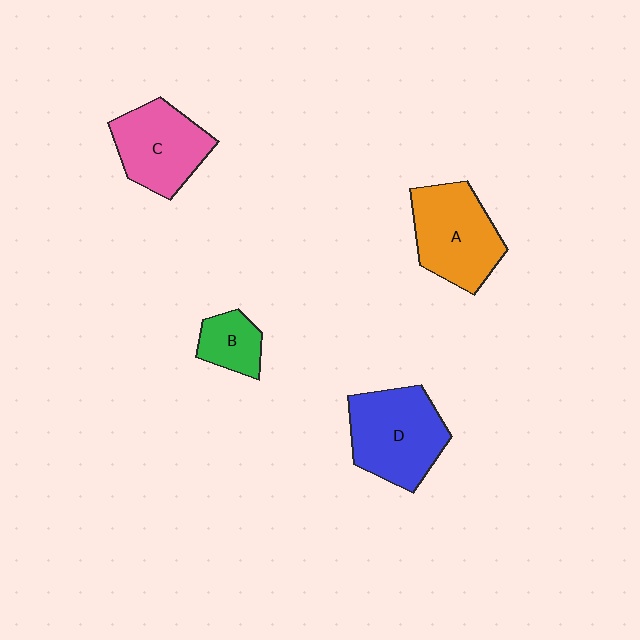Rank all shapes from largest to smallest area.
From largest to smallest: D (blue), A (orange), C (pink), B (green).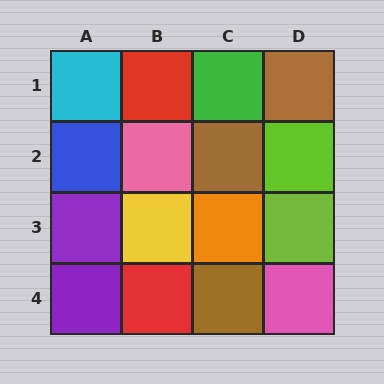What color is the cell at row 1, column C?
Green.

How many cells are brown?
3 cells are brown.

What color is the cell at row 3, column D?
Lime.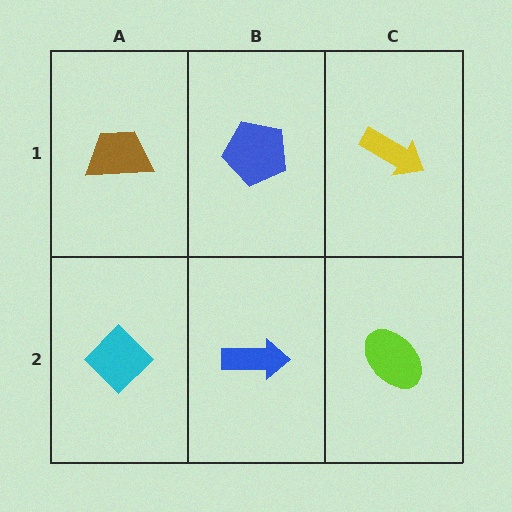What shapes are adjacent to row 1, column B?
A blue arrow (row 2, column B), a brown trapezoid (row 1, column A), a yellow arrow (row 1, column C).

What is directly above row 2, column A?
A brown trapezoid.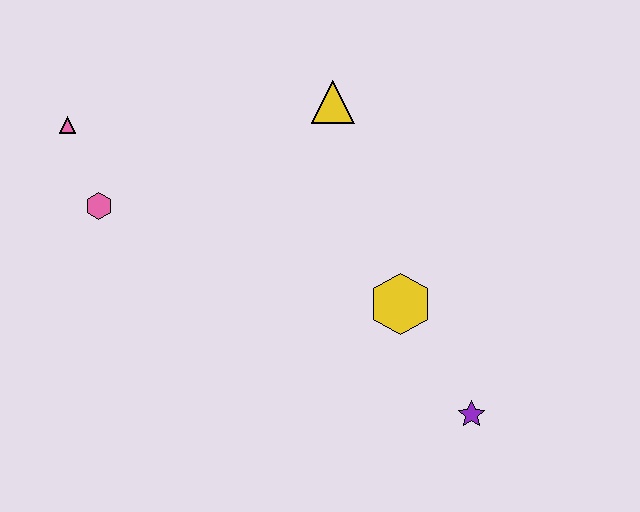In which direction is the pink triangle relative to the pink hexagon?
The pink triangle is above the pink hexagon.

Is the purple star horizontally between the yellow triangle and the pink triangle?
No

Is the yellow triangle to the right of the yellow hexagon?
No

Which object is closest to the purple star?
The yellow hexagon is closest to the purple star.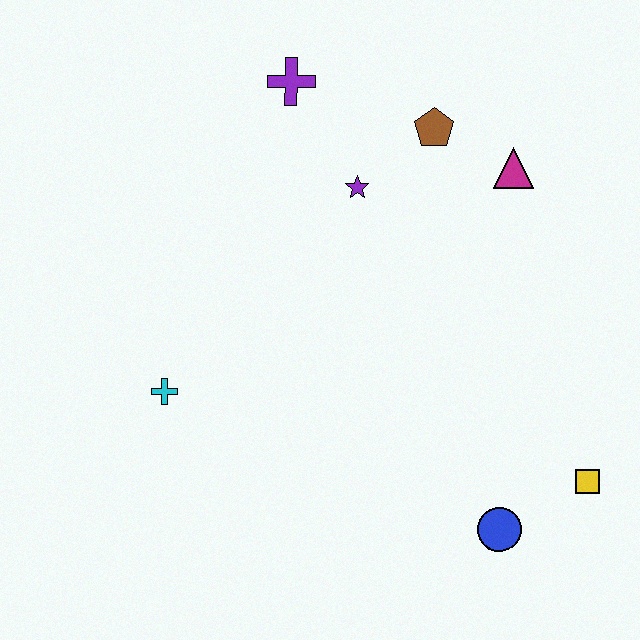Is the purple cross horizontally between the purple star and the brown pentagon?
No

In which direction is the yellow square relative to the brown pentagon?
The yellow square is below the brown pentagon.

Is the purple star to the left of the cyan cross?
No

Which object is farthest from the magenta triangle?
The cyan cross is farthest from the magenta triangle.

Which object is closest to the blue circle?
The yellow square is closest to the blue circle.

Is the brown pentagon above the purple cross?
No